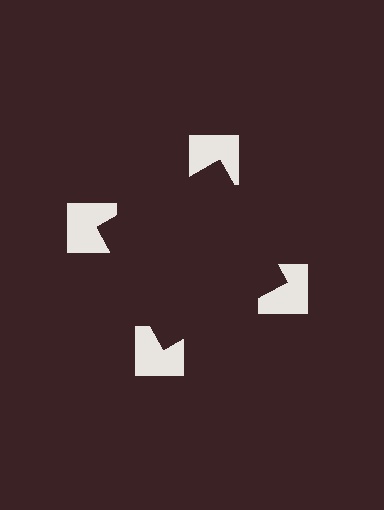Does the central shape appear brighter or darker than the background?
It typically appears slightly darker than the background, even though no actual brightness change is drawn.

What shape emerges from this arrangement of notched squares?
An illusory square — its edges are inferred from the aligned wedge cuts in the notched squares, not physically drawn.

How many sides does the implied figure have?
4 sides.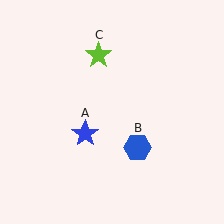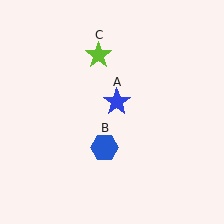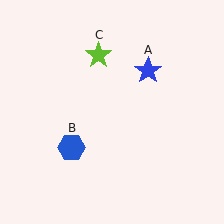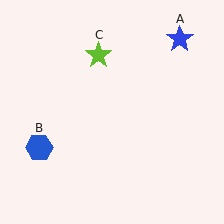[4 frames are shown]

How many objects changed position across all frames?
2 objects changed position: blue star (object A), blue hexagon (object B).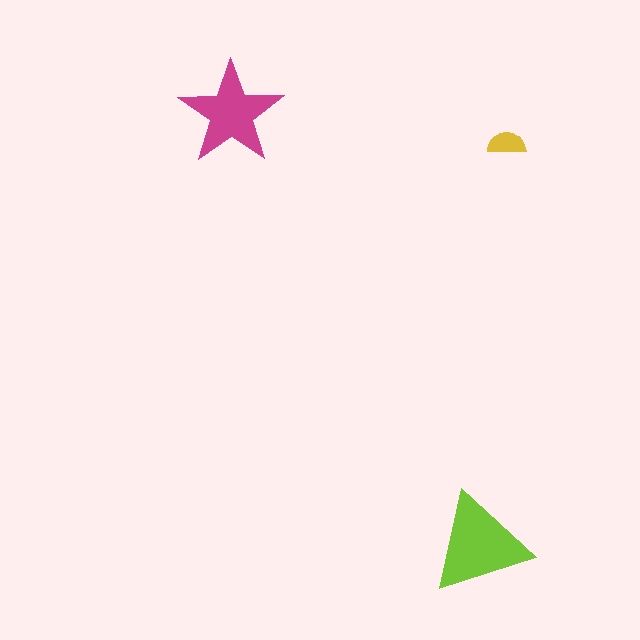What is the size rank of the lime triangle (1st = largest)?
1st.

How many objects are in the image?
There are 3 objects in the image.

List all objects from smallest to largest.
The yellow semicircle, the magenta star, the lime triangle.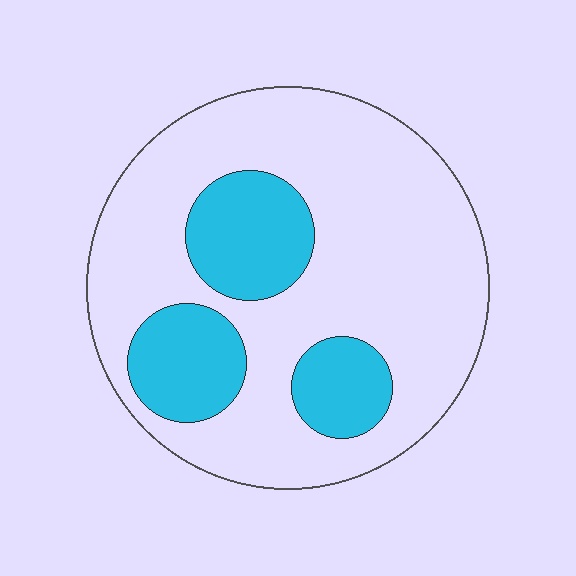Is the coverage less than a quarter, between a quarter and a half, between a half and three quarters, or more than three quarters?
Between a quarter and a half.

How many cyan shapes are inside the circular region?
3.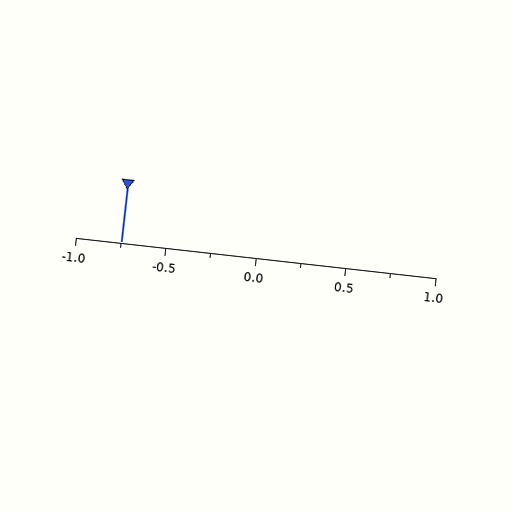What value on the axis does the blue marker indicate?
The marker indicates approximately -0.75.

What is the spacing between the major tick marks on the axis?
The major ticks are spaced 0.5 apart.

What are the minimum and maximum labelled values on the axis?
The axis runs from -1.0 to 1.0.